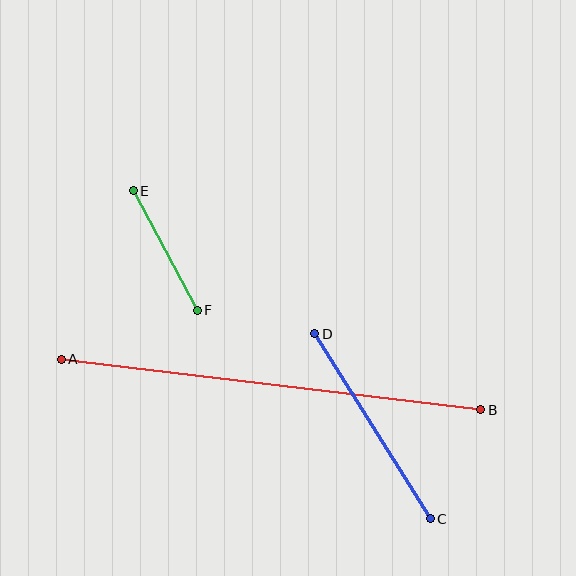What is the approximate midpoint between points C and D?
The midpoint is at approximately (372, 426) pixels.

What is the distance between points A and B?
The distance is approximately 423 pixels.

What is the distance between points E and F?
The distance is approximately 135 pixels.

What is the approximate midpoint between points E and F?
The midpoint is at approximately (165, 250) pixels.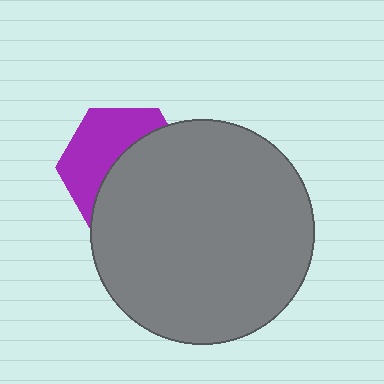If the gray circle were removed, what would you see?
You would see the complete purple hexagon.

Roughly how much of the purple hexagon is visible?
About half of it is visible (roughly 45%).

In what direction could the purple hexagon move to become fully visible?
The purple hexagon could move toward the upper-left. That would shift it out from behind the gray circle entirely.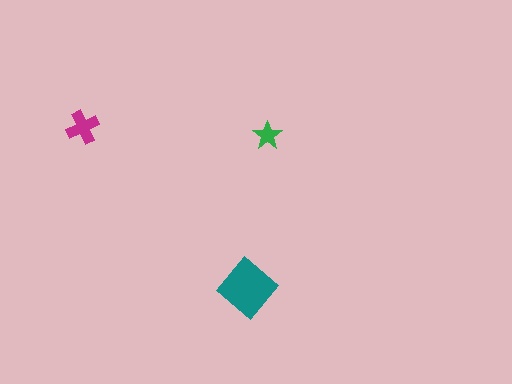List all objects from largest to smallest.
The teal diamond, the magenta cross, the green star.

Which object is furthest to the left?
The magenta cross is leftmost.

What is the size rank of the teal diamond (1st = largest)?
1st.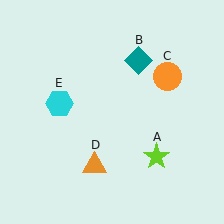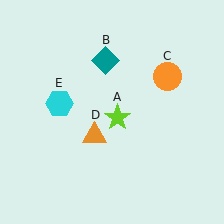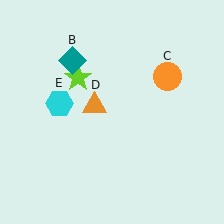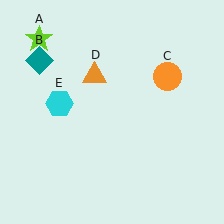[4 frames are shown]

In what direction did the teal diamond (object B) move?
The teal diamond (object B) moved left.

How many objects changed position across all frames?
3 objects changed position: lime star (object A), teal diamond (object B), orange triangle (object D).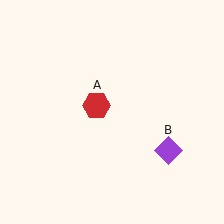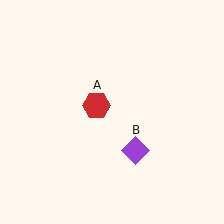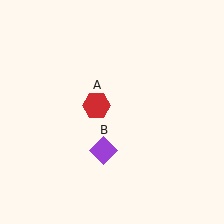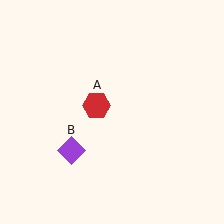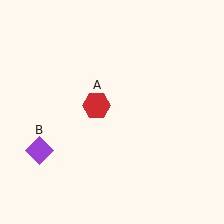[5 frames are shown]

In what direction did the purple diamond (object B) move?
The purple diamond (object B) moved left.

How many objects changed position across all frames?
1 object changed position: purple diamond (object B).